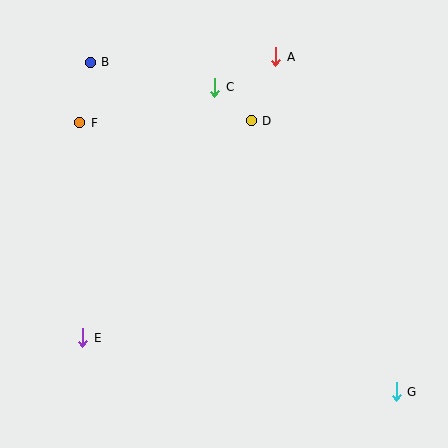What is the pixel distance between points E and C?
The distance between E and C is 283 pixels.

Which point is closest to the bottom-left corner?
Point E is closest to the bottom-left corner.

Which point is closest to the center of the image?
Point D at (251, 121) is closest to the center.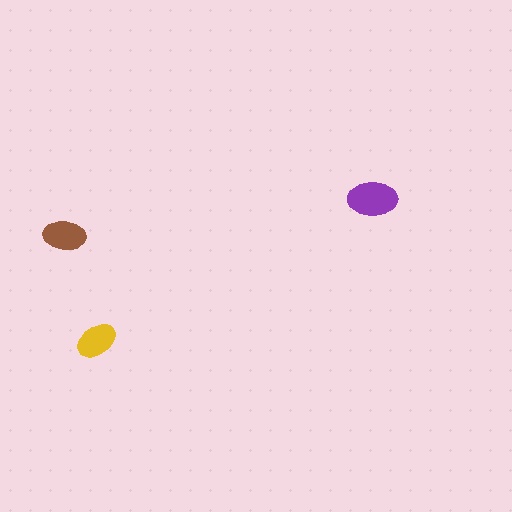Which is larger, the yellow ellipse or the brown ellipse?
The brown one.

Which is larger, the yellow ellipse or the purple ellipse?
The purple one.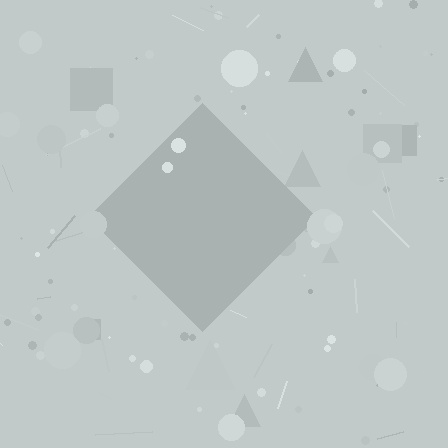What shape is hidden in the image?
A diamond is hidden in the image.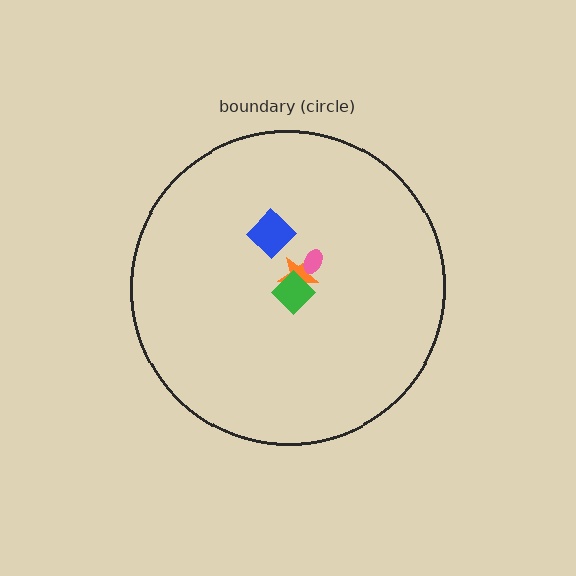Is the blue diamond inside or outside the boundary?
Inside.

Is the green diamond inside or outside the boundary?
Inside.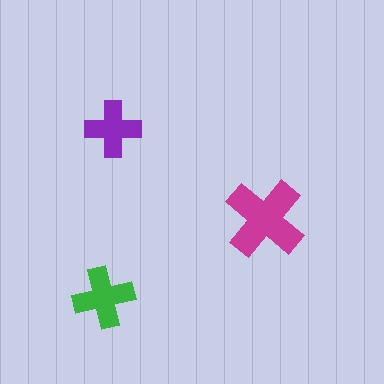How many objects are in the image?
There are 3 objects in the image.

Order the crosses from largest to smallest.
the magenta one, the green one, the purple one.